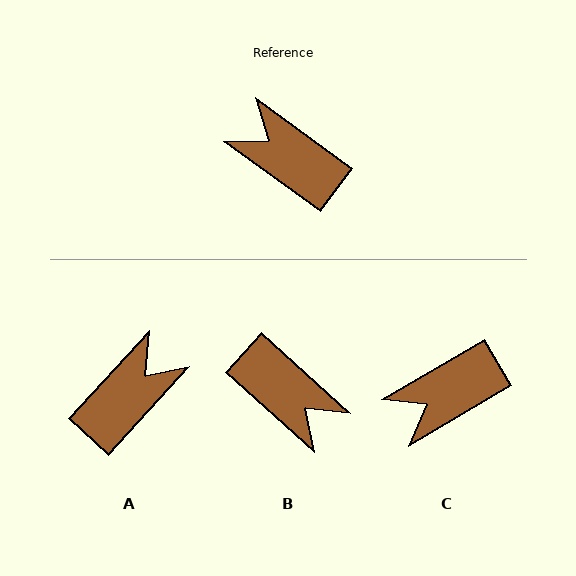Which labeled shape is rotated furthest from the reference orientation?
B, about 174 degrees away.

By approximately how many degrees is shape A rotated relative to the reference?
Approximately 96 degrees clockwise.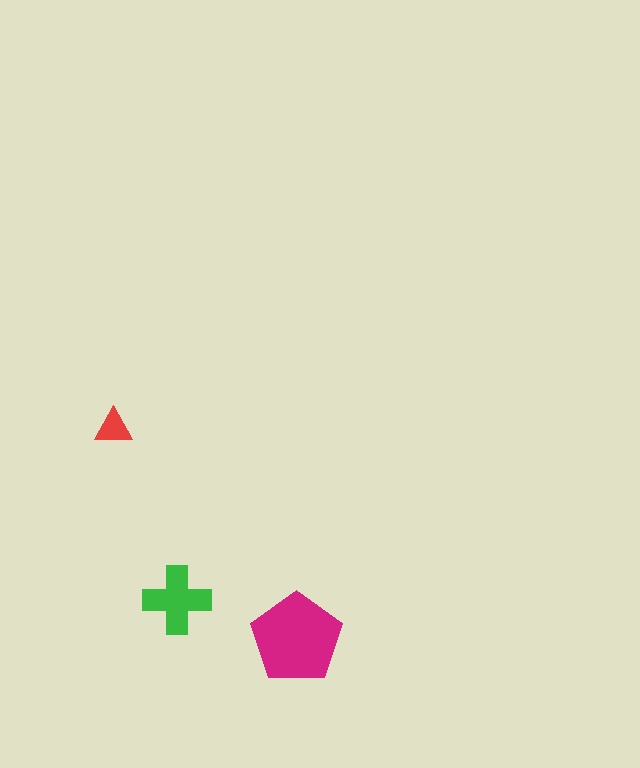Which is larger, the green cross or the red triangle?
The green cross.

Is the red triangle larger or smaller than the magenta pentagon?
Smaller.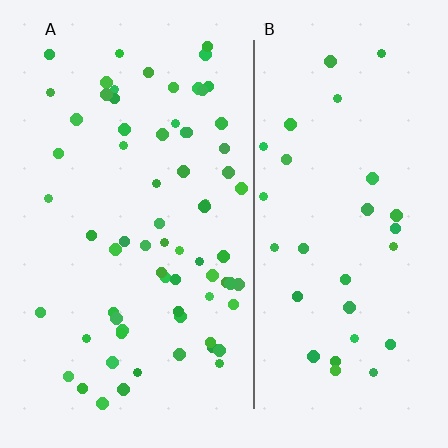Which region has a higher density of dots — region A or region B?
A (the left).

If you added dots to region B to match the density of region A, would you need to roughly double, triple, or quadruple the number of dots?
Approximately double.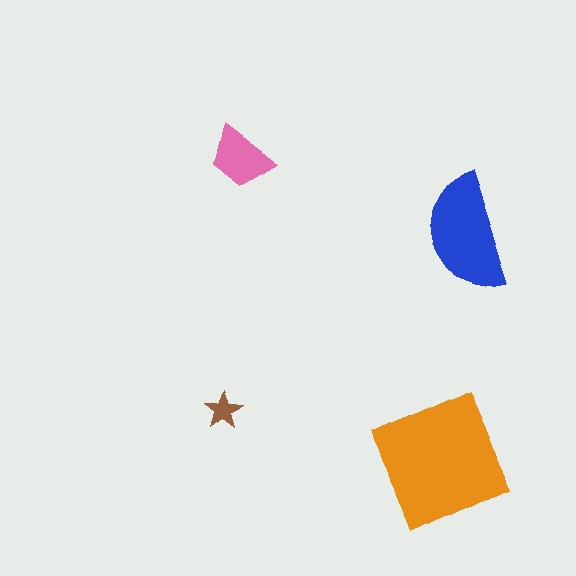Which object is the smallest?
The brown star.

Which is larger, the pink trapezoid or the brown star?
The pink trapezoid.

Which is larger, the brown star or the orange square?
The orange square.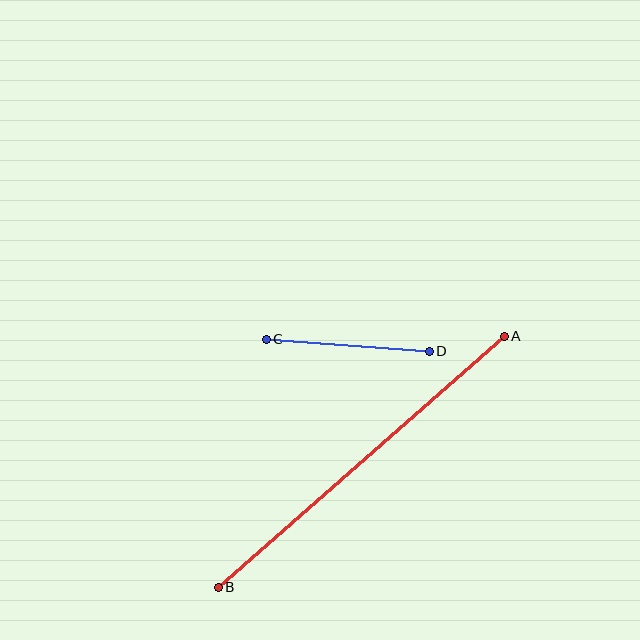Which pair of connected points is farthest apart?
Points A and B are farthest apart.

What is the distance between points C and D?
The distance is approximately 163 pixels.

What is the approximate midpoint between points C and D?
The midpoint is at approximately (348, 345) pixels.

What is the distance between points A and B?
The distance is approximately 380 pixels.